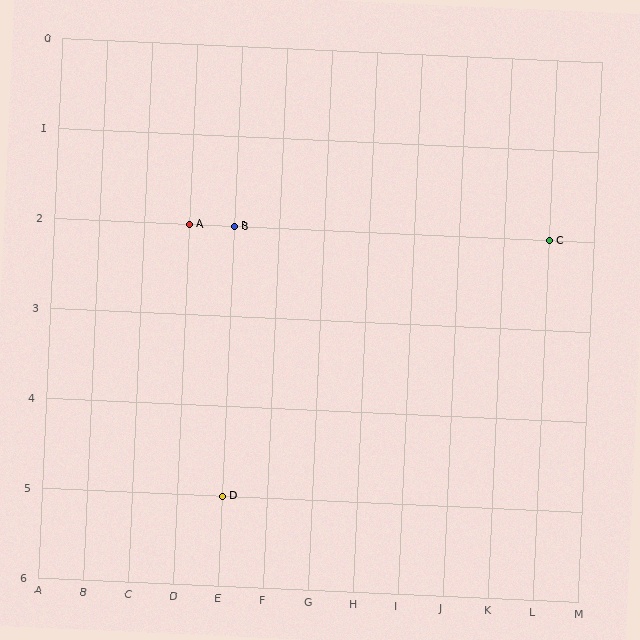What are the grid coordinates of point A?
Point A is at grid coordinates (D, 2).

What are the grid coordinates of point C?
Point C is at grid coordinates (L, 2).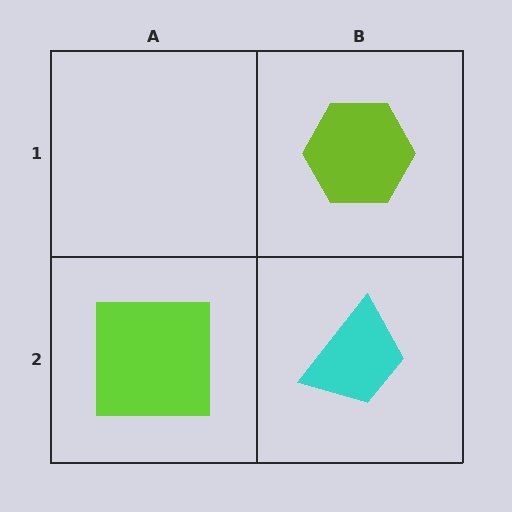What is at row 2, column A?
A lime square.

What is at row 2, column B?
A cyan trapezoid.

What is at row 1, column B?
A lime hexagon.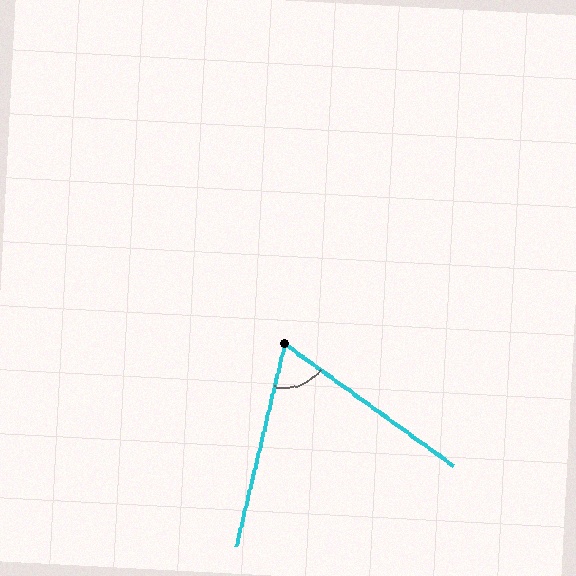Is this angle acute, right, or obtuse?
It is acute.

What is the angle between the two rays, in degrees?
Approximately 68 degrees.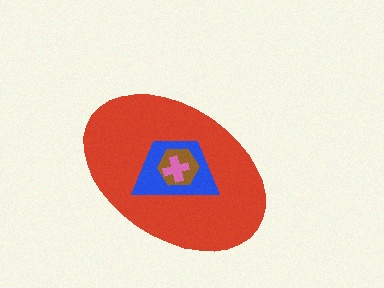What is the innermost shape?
The pink cross.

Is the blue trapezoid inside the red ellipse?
Yes.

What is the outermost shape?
The red ellipse.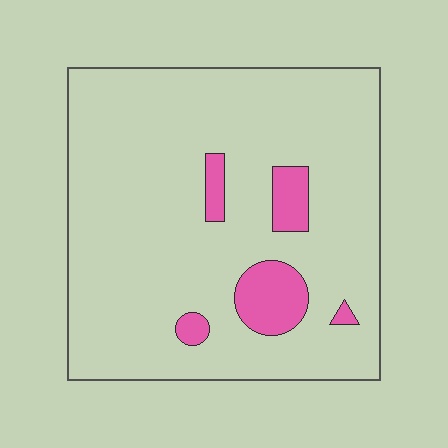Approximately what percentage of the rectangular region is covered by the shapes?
Approximately 10%.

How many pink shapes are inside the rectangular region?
5.